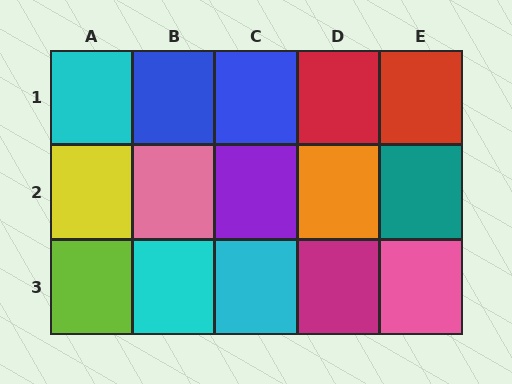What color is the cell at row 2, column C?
Purple.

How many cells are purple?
1 cell is purple.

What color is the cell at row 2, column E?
Teal.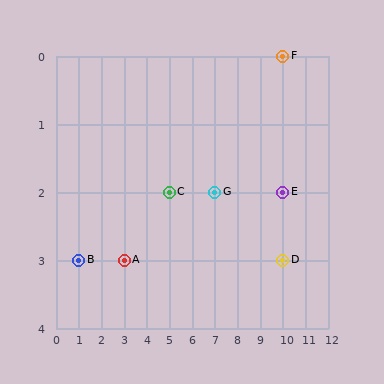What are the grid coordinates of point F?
Point F is at grid coordinates (10, 0).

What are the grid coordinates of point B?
Point B is at grid coordinates (1, 3).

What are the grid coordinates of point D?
Point D is at grid coordinates (10, 3).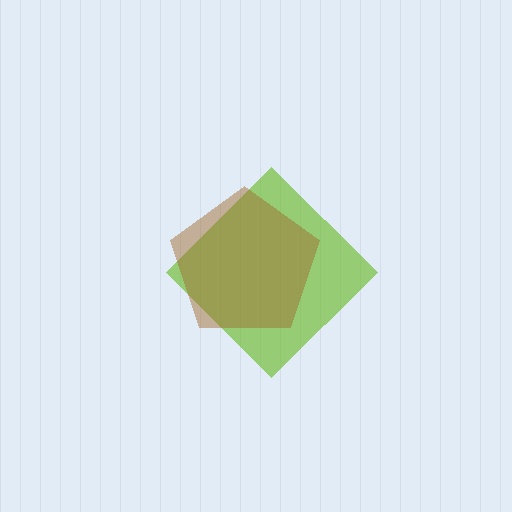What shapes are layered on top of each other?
The layered shapes are: a lime diamond, a brown pentagon.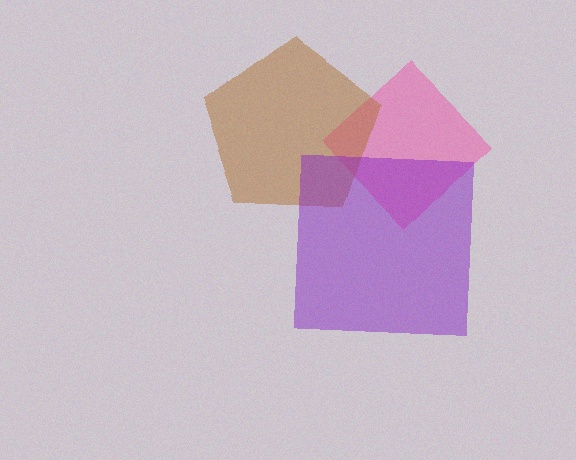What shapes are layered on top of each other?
The layered shapes are: a pink diamond, a brown pentagon, a purple square.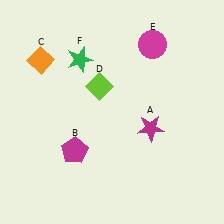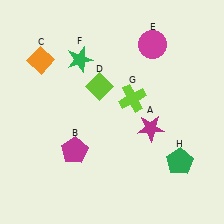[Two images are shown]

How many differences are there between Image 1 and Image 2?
There are 2 differences between the two images.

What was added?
A lime cross (G), a green pentagon (H) were added in Image 2.